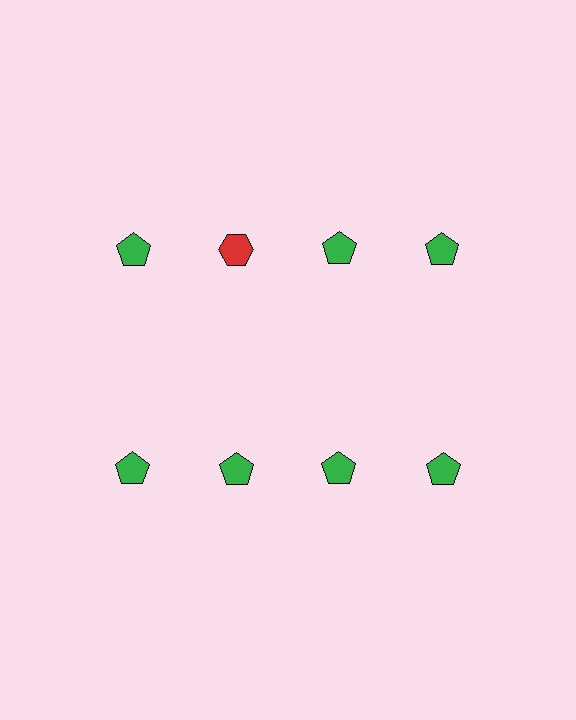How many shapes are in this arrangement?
There are 8 shapes arranged in a grid pattern.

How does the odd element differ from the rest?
It differs in both color (red instead of green) and shape (hexagon instead of pentagon).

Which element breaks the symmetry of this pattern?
The red hexagon in the top row, second from left column breaks the symmetry. All other shapes are green pentagons.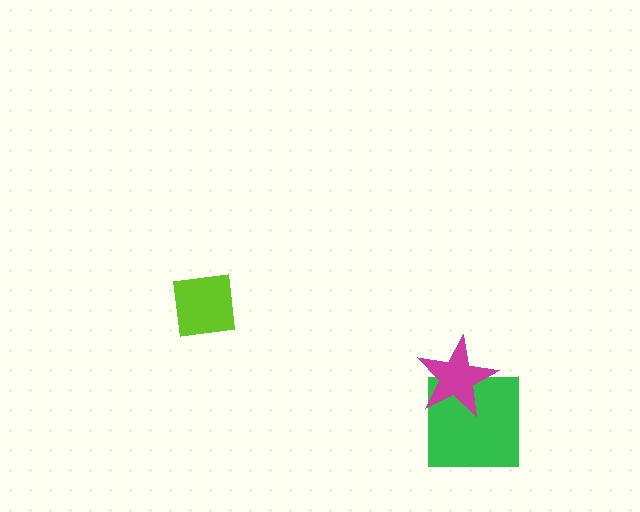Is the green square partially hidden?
Yes, it is partially covered by another shape.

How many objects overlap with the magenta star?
1 object overlaps with the magenta star.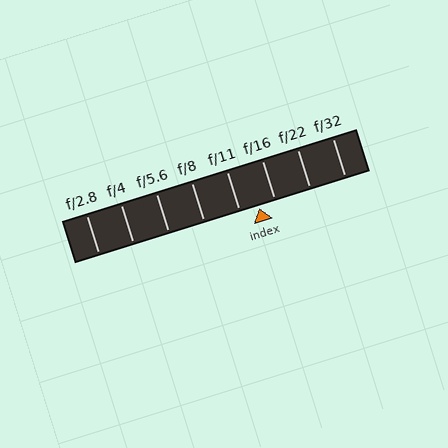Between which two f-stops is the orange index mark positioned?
The index mark is between f/11 and f/16.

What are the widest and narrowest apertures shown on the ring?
The widest aperture shown is f/2.8 and the narrowest is f/32.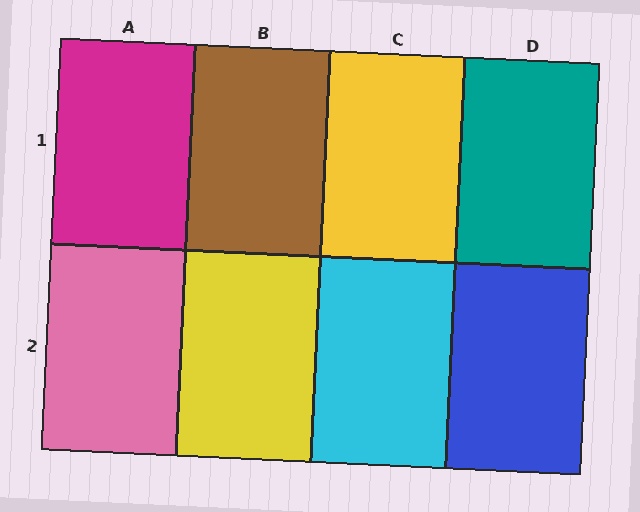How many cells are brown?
1 cell is brown.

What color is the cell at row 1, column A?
Magenta.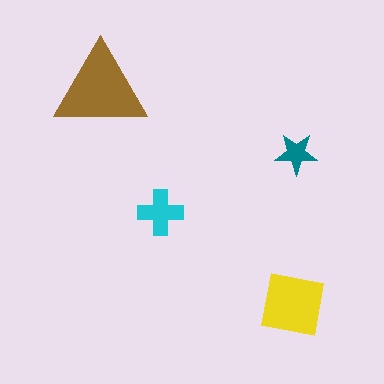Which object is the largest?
The brown triangle.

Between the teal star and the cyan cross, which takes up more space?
The cyan cross.